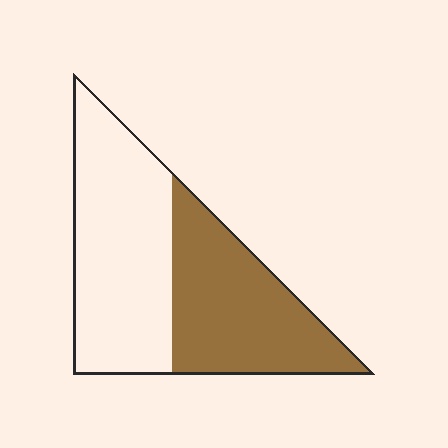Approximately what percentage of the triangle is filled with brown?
Approximately 45%.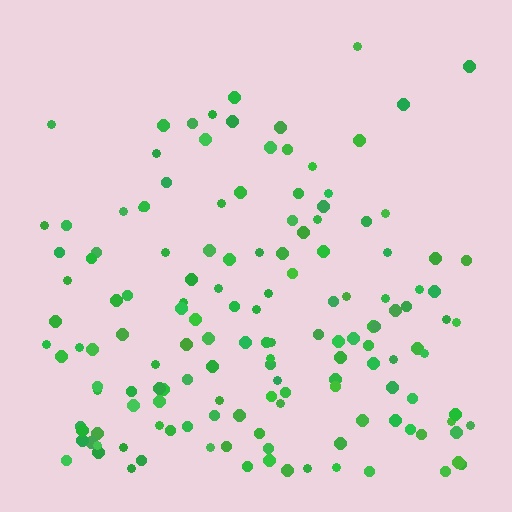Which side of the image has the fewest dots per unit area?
The top.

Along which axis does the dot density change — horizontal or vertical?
Vertical.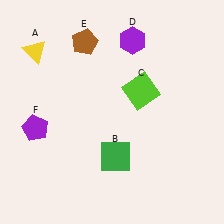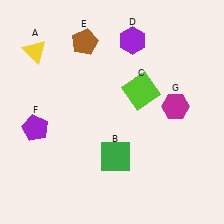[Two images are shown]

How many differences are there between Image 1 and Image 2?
There is 1 difference between the two images.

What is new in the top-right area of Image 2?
A magenta hexagon (G) was added in the top-right area of Image 2.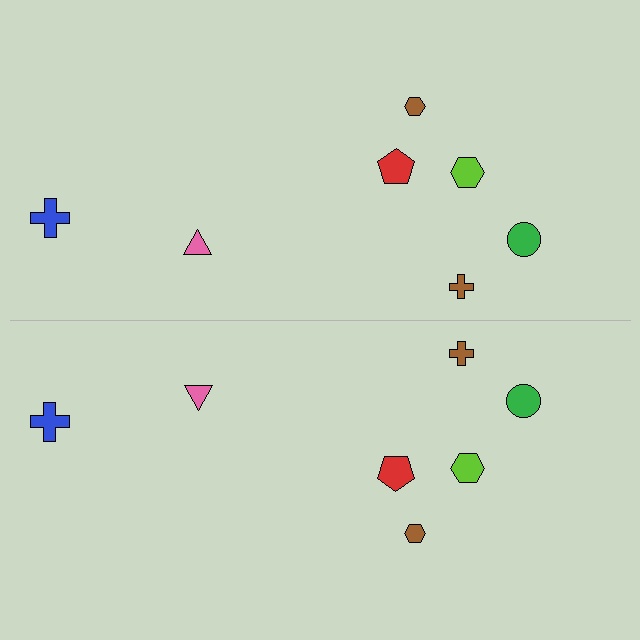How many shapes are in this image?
There are 14 shapes in this image.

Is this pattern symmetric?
Yes, this pattern has bilateral (reflection) symmetry.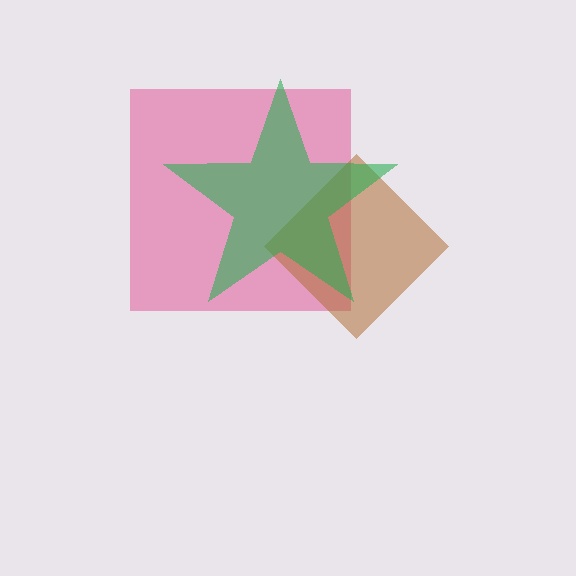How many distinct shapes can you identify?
There are 3 distinct shapes: a pink square, a brown diamond, a green star.